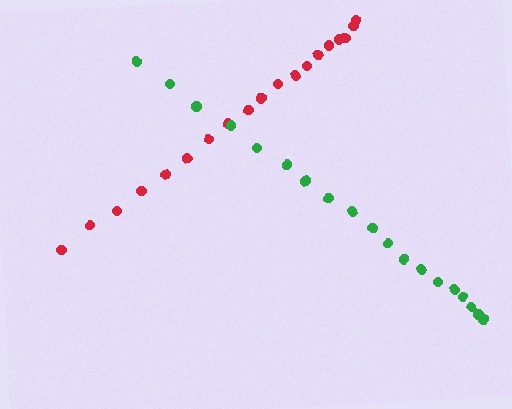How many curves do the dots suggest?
There are 2 distinct paths.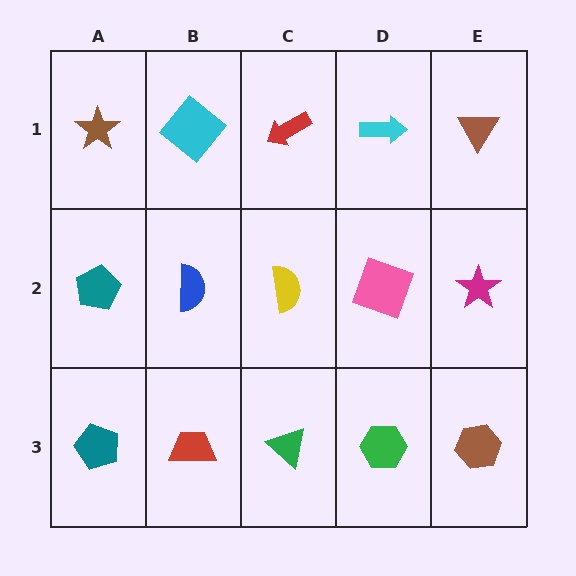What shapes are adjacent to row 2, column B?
A cyan diamond (row 1, column B), a red trapezoid (row 3, column B), a teal pentagon (row 2, column A), a yellow semicircle (row 2, column C).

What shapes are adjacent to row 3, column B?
A blue semicircle (row 2, column B), a teal pentagon (row 3, column A), a green triangle (row 3, column C).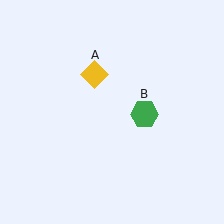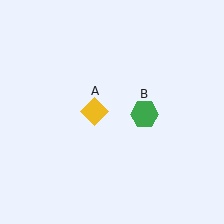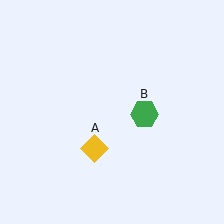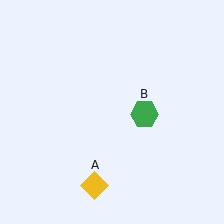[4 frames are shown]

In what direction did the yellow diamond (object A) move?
The yellow diamond (object A) moved down.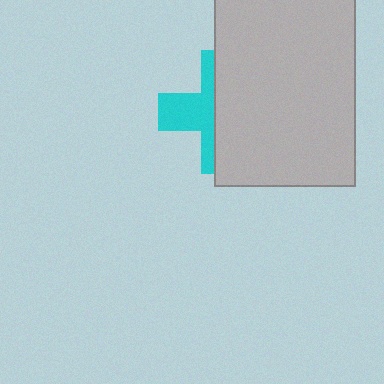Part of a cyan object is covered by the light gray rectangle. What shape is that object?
It is a cross.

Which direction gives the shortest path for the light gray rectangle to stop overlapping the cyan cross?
Moving right gives the shortest separation.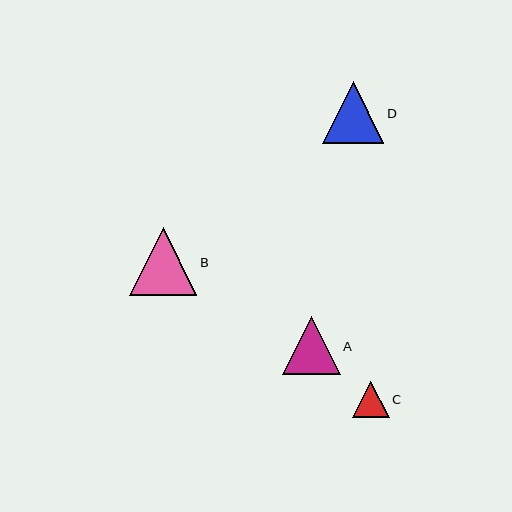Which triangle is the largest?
Triangle B is the largest with a size of approximately 68 pixels.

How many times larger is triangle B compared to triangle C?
Triangle B is approximately 1.9 times the size of triangle C.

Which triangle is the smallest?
Triangle C is the smallest with a size of approximately 36 pixels.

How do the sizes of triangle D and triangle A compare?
Triangle D and triangle A are approximately the same size.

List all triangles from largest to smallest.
From largest to smallest: B, D, A, C.